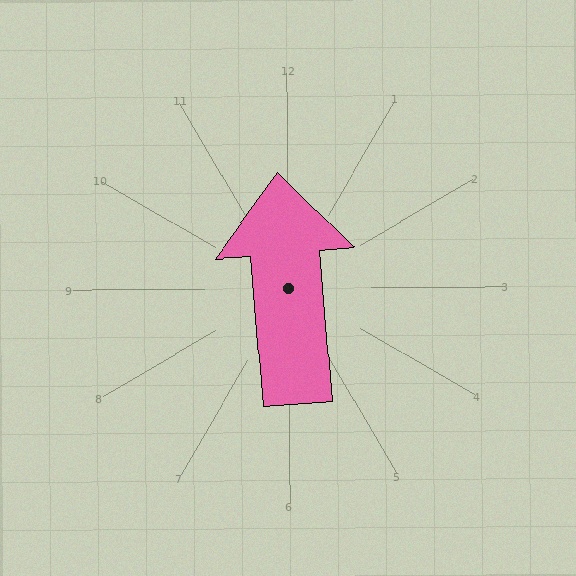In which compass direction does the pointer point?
North.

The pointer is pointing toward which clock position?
Roughly 12 o'clock.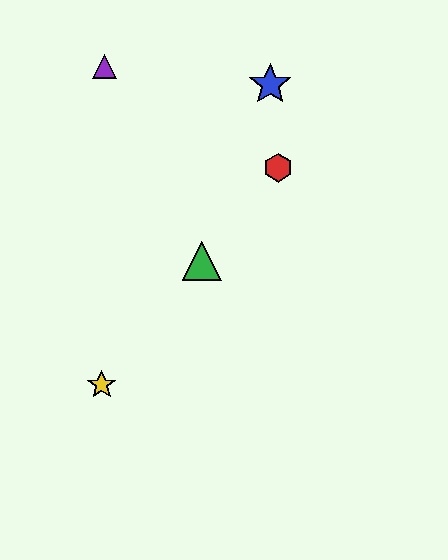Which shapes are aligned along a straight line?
The red hexagon, the green triangle, the yellow star are aligned along a straight line.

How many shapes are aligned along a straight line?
3 shapes (the red hexagon, the green triangle, the yellow star) are aligned along a straight line.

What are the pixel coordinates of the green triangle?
The green triangle is at (202, 261).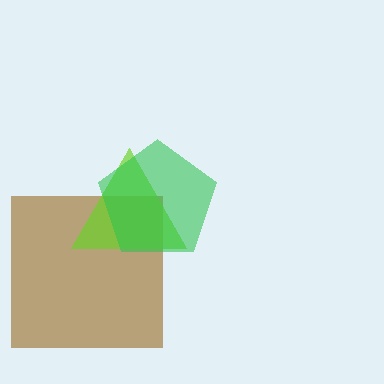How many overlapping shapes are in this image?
There are 3 overlapping shapes in the image.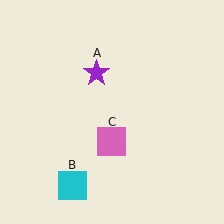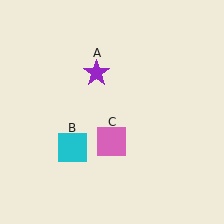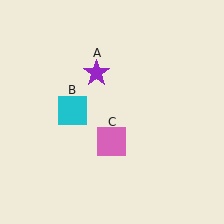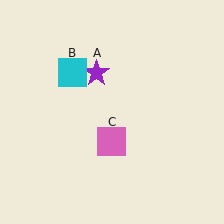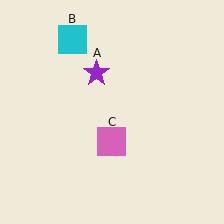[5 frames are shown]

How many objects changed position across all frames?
1 object changed position: cyan square (object B).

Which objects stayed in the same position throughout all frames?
Purple star (object A) and pink square (object C) remained stationary.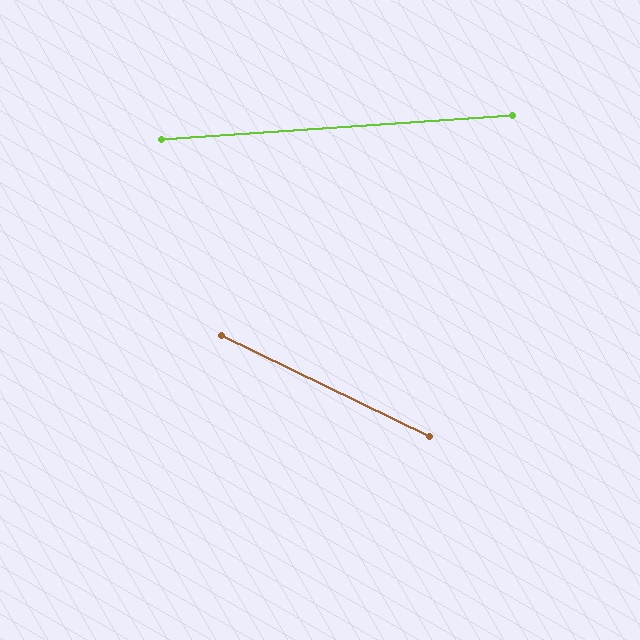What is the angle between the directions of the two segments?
Approximately 30 degrees.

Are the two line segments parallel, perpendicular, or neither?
Neither parallel nor perpendicular — they differ by about 30°.